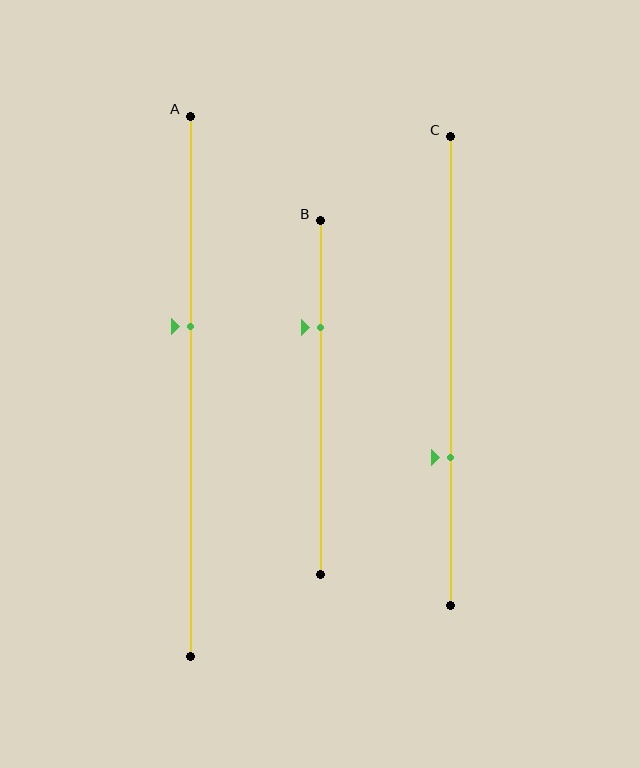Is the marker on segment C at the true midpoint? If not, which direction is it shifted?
No, the marker on segment C is shifted downward by about 18% of the segment length.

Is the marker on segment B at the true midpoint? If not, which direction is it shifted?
No, the marker on segment B is shifted upward by about 20% of the segment length.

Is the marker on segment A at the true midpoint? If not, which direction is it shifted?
No, the marker on segment A is shifted upward by about 11% of the segment length.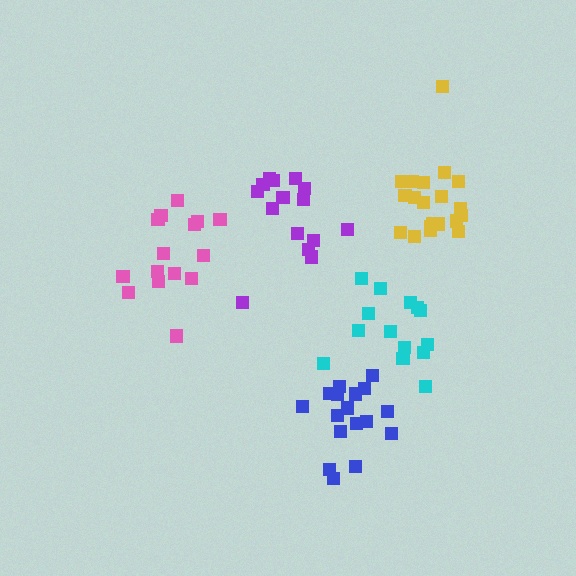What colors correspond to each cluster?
The clusters are colored: purple, yellow, pink, blue, cyan.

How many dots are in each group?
Group 1: 15 dots, Group 2: 20 dots, Group 3: 15 dots, Group 4: 17 dots, Group 5: 14 dots (81 total).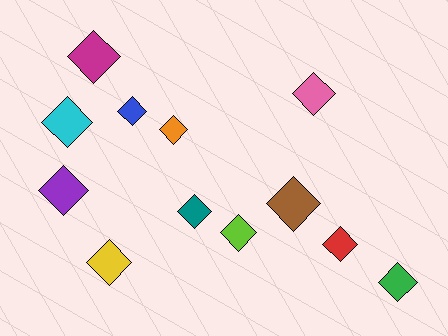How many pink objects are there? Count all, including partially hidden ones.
There is 1 pink object.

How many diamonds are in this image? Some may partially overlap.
There are 12 diamonds.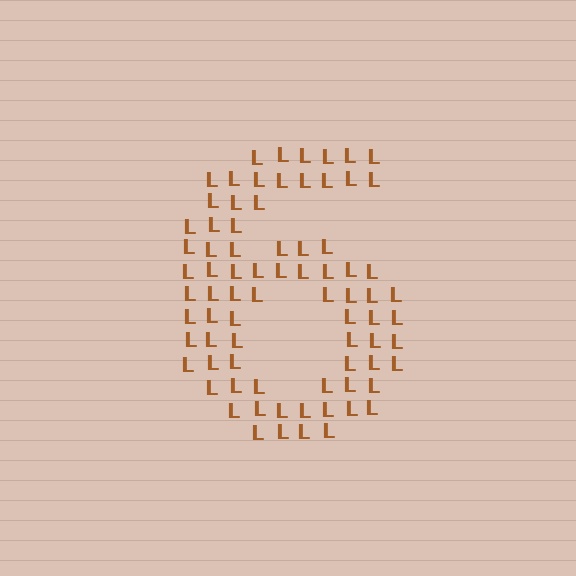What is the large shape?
The large shape is the digit 6.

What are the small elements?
The small elements are letter L's.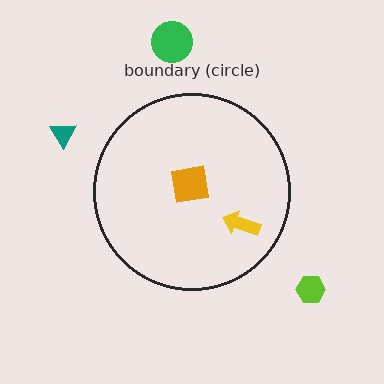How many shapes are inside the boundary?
2 inside, 3 outside.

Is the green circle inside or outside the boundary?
Outside.